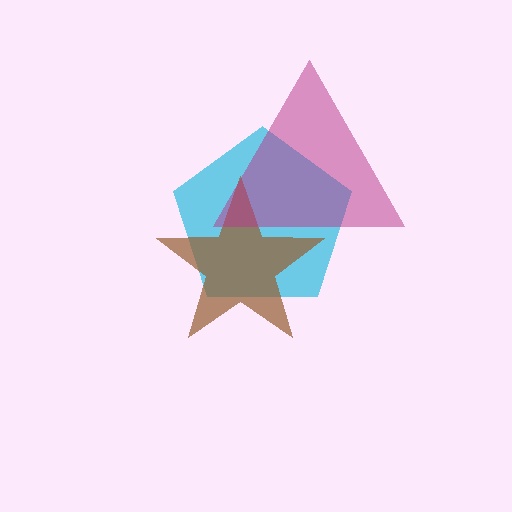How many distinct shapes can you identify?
There are 3 distinct shapes: a cyan pentagon, a brown star, a magenta triangle.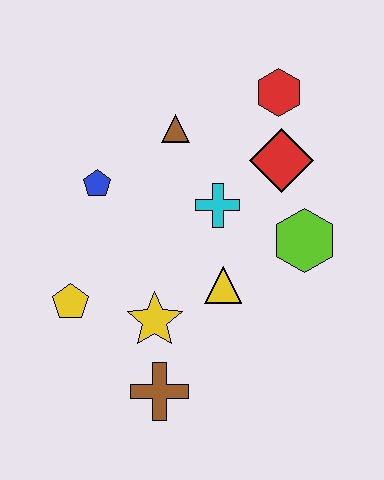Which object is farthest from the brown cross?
The red hexagon is farthest from the brown cross.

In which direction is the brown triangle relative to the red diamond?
The brown triangle is to the left of the red diamond.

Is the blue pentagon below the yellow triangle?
No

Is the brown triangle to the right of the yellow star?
Yes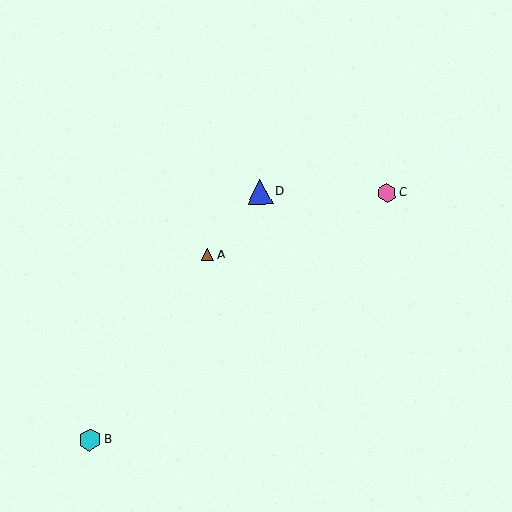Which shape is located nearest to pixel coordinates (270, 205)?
The blue triangle (labeled D) at (260, 192) is nearest to that location.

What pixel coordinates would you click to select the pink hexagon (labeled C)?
Click at (387, 193) to select the pink hexagon C.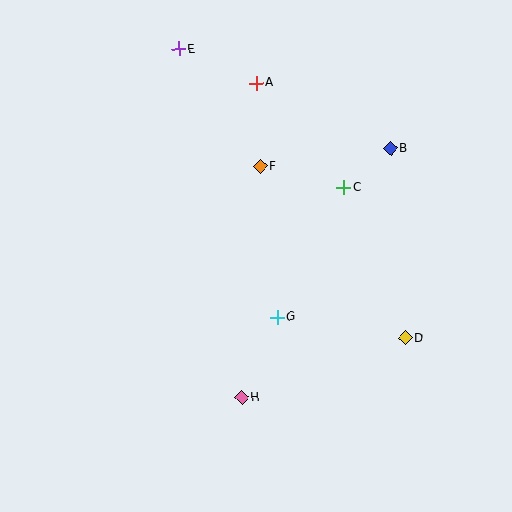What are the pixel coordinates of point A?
Point A is at (256, 83).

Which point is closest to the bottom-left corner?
Point H is closest to the bottom-left corner.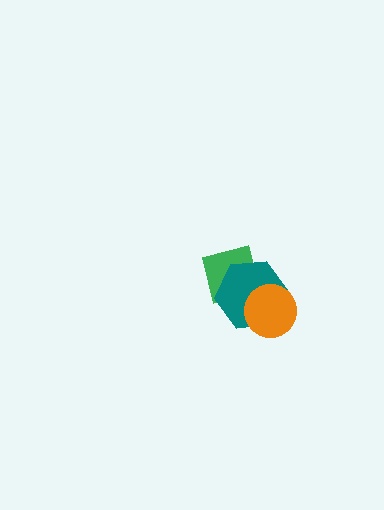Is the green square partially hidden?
Yes, it is partially covered by another shape.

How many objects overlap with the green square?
2 objects overlap with the green square.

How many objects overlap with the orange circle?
2 objects overlap with the orange circle.